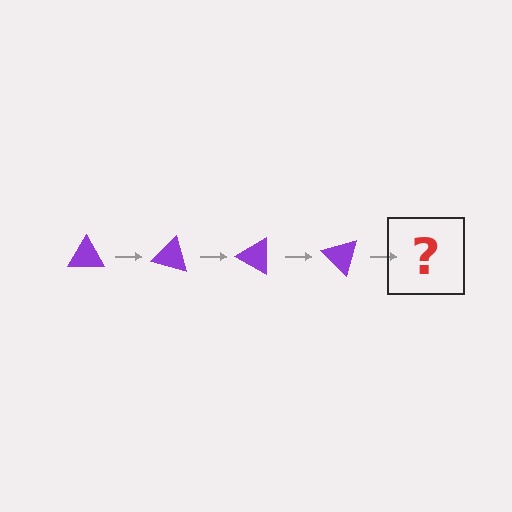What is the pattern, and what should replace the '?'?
The pattern is that the triangle rotates 15 degrees each step. The '?' should be a purple triangle rotated 60 degrees.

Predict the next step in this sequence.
The next step is a purple triangle rotated 60 degrees.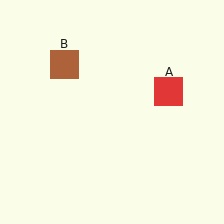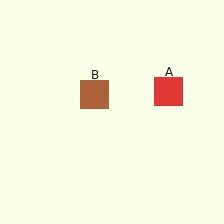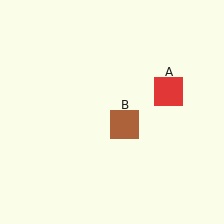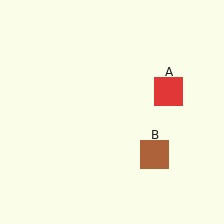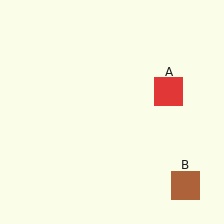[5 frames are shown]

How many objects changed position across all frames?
1 object changed position: brown square (object B).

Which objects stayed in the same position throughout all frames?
Red square (object A) remained stationary.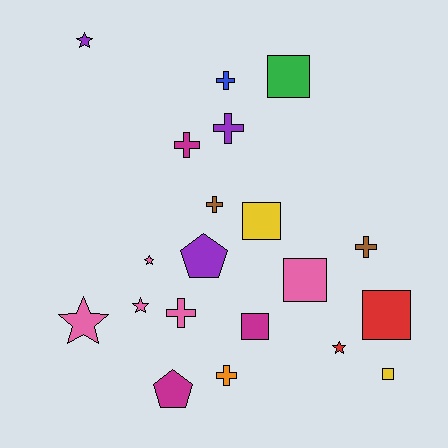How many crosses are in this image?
There are 7 crosses.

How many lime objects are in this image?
There are no lime objects.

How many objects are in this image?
There are 20 objects.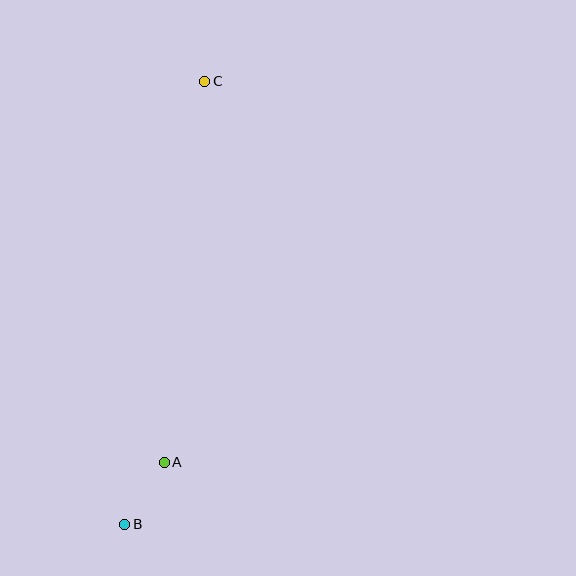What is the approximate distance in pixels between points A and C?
The distance between A and C is approximately 383 pixels.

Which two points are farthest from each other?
Points B and C are farthest from each other.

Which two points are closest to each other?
Points A and B are closest to each other.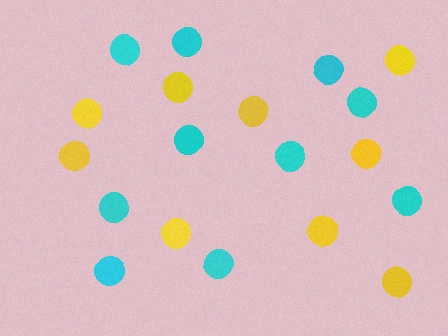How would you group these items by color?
There are 2 groups: one group of yellow circles (9) and one group of cyan circles (10).